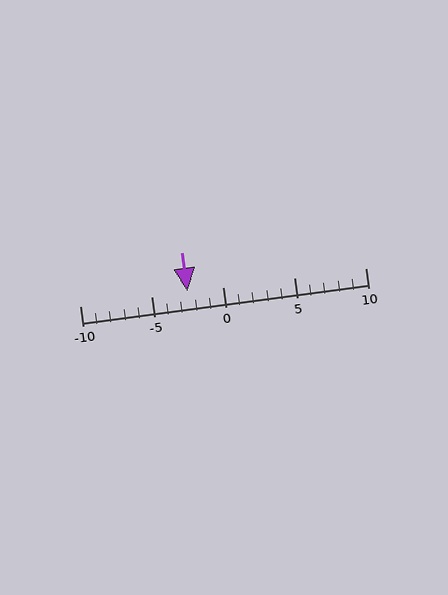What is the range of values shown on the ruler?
The ruler shows values from -10 to 10.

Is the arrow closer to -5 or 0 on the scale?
The arrow is closer to 0.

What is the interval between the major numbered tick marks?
The major tick marks are spaced 5 units apart.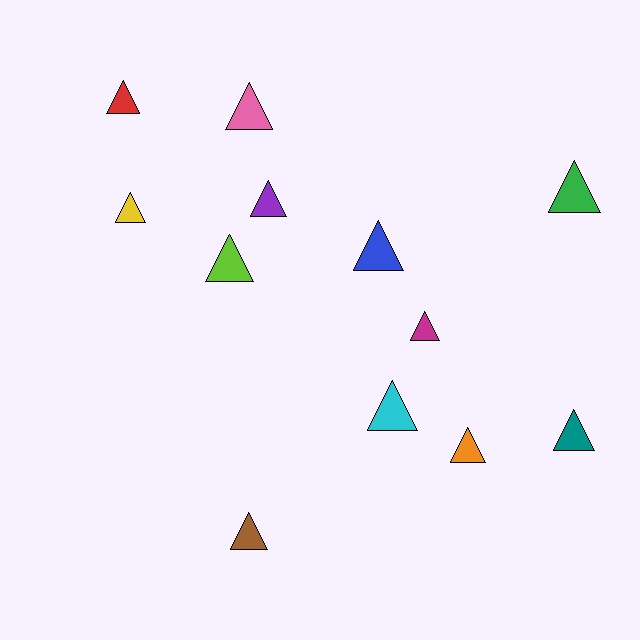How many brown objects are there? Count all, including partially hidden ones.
There is 1 brown object.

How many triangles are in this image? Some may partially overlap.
There are 12 triangles.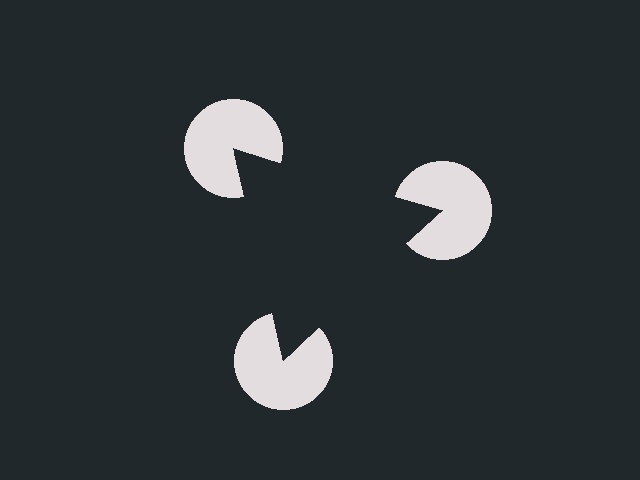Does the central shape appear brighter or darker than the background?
It typically appears slightly darker than the background, even though no actual brightness change is drawn.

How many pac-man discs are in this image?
There are 3 — one at each vertex of the illusory triangle.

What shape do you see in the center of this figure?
An illusory triangle — its edges are inferred from the aligned wedge cuts in the pac-man discs, not physically drawn.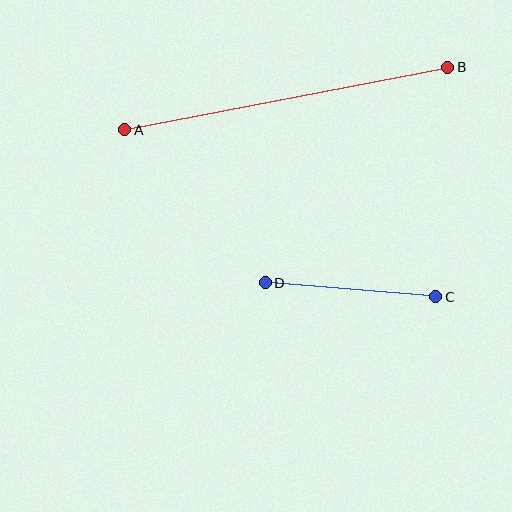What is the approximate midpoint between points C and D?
The midpoint is at approximately (351, 290) pixels.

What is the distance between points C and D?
The distance is approximately 171 pixels.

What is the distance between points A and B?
The distance is approximately 328 pixels.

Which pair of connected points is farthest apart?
Points A and B are farthest apart.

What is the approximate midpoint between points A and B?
The midpoint is at approximately (286, 99) pixels.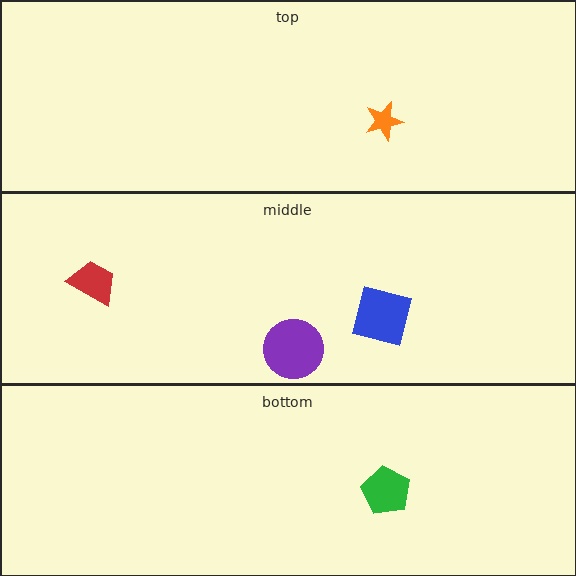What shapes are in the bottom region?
The green pentagon.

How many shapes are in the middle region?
3.